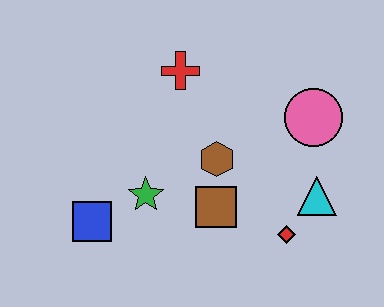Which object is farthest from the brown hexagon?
The blue square is farthest from the brown hexagon.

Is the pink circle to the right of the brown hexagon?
Yes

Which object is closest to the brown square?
The brown hexagon is closest to the brown square.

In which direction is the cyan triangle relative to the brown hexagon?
The cyan triangle is to the right of the brown hexagon.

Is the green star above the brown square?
Yes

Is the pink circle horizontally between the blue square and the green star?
No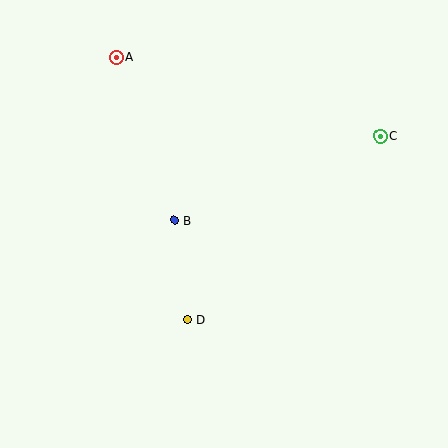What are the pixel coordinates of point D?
Point D is at (187, 319).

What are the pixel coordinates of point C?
Point C is at (380, 136).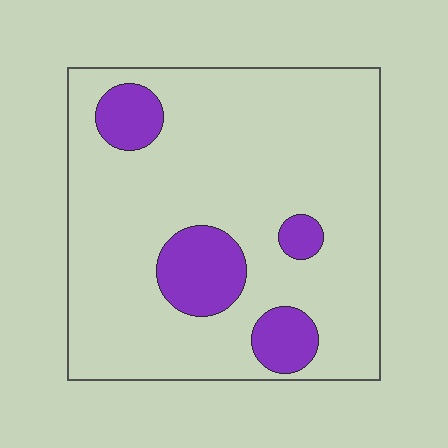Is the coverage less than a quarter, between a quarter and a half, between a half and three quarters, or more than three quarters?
Less than a quarter.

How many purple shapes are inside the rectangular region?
4.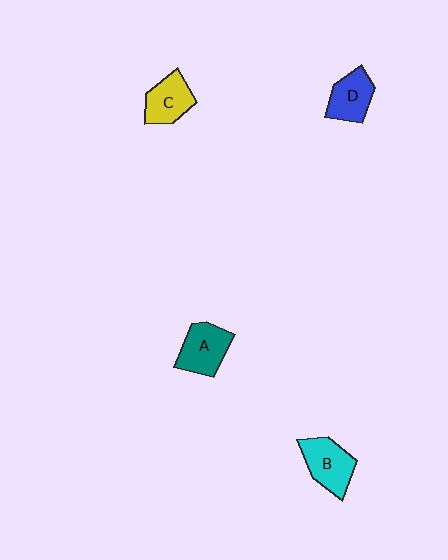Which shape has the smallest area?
Shape D (blue).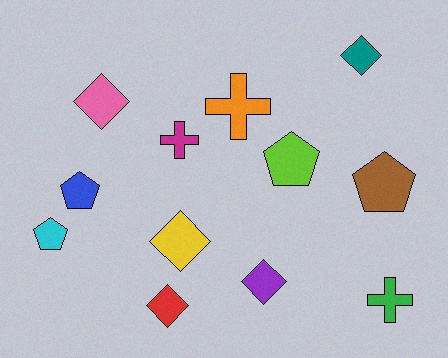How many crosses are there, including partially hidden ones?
There are 3 crosses.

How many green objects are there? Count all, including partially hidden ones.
There is 1 green object.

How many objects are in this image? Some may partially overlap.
There are 12 objects.